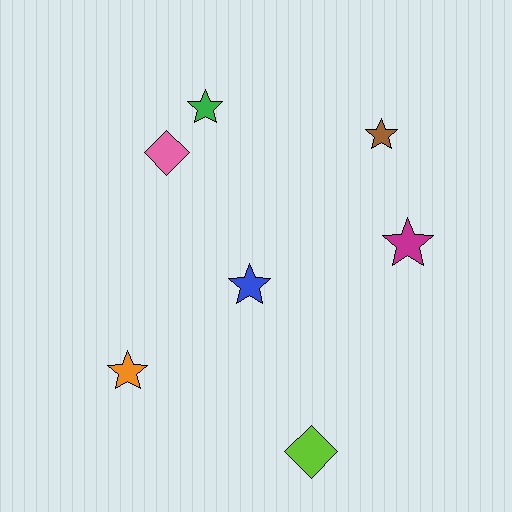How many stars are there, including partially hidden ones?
There are 5 stars.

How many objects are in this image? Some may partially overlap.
There are 7 objects.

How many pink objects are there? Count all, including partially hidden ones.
There is 1 pink object.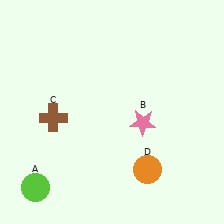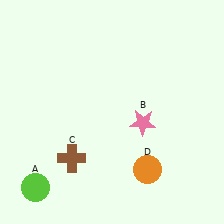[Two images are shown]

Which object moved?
The brown cross (C) moved down.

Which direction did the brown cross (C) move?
The brown cross (C) moved down.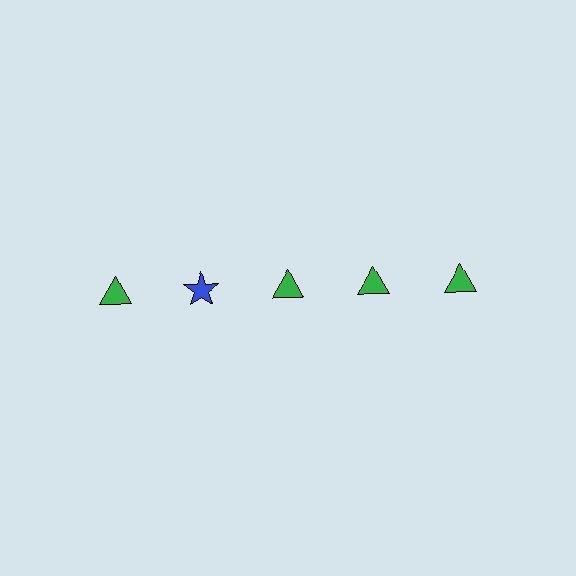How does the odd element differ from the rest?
It differs in both color (blue instead of green) and shape (star instead of triangle).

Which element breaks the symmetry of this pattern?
The blue star in the top row, second from left column breaks the symmetry. All other shapes are green triangles.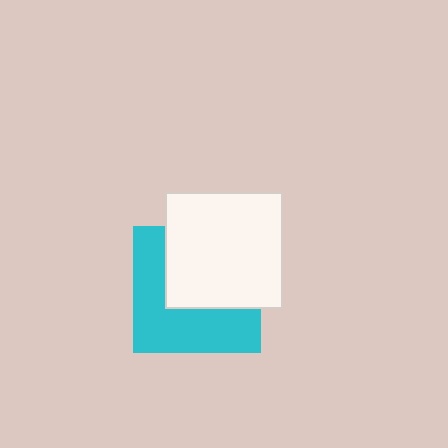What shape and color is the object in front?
The object in front is a white square.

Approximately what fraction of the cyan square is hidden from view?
Roughly 49% of the cyan square is hidden behind the white square.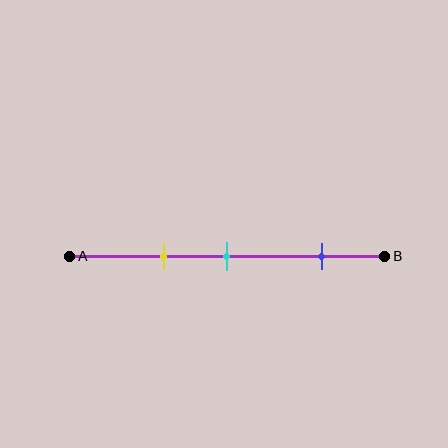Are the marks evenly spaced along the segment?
No, the marks are not evenly spaced.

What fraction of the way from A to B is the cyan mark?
The cyan mark is approximately 50% (0.5) of the way from A to B.